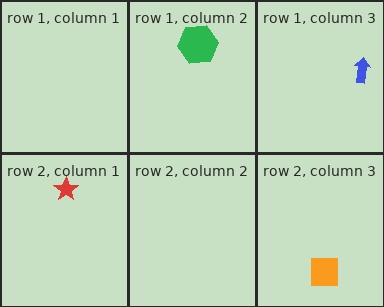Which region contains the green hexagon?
The row 1, column 2 region.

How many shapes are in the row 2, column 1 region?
1.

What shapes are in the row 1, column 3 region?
The blue arrow.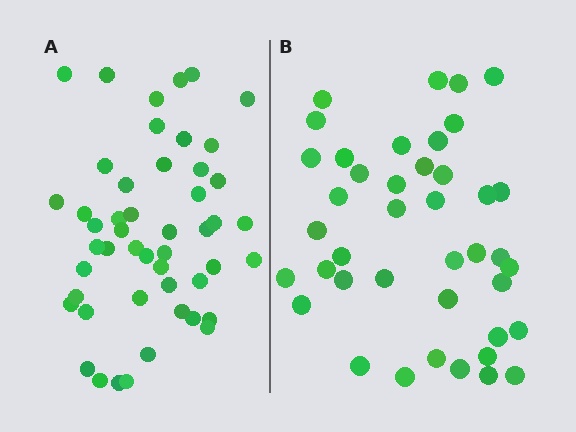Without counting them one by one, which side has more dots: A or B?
Region A (the left region) has more dots.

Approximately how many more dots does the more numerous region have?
Region A has roughly 8 or so more dots than region B.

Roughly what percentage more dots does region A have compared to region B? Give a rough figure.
About 20% more.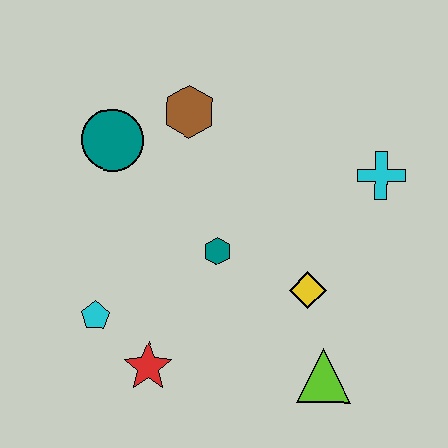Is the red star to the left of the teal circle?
No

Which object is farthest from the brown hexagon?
The lime triangle is farthest from the brown hexagon.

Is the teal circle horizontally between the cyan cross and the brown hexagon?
No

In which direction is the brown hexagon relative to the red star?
The brown hexagon is above the red star.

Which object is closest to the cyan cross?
The yellow diamond is closest to the cyan cross.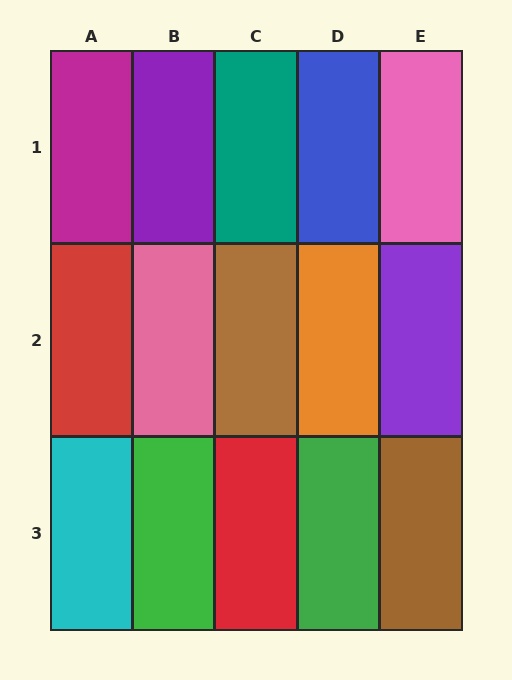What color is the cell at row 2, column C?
Brown.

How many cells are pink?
2 cells are pink.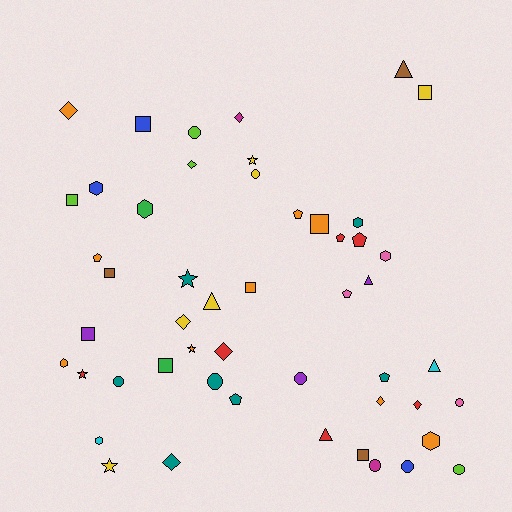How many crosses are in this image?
There are no crosses.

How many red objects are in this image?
There are 6 red objects.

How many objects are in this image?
There are 50 objects.